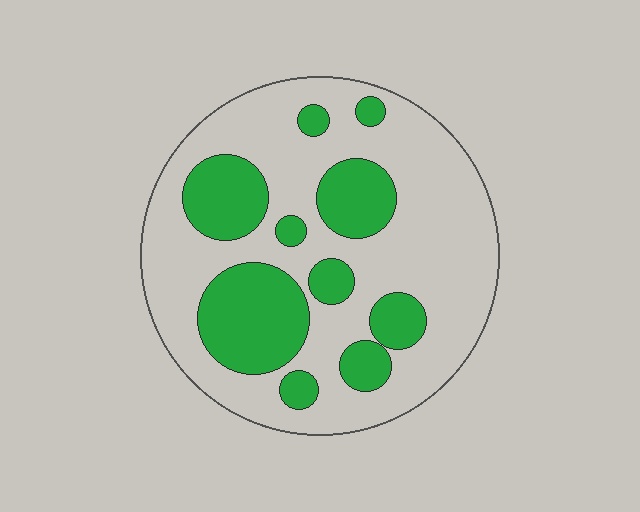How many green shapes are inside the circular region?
10.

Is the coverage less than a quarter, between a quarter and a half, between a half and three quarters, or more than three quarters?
Between a quarter and a half.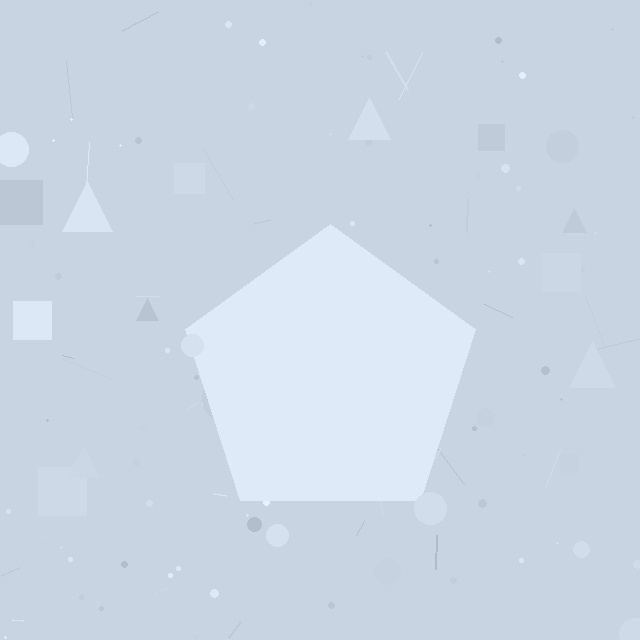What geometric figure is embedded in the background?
A pentagon is embedded in the background.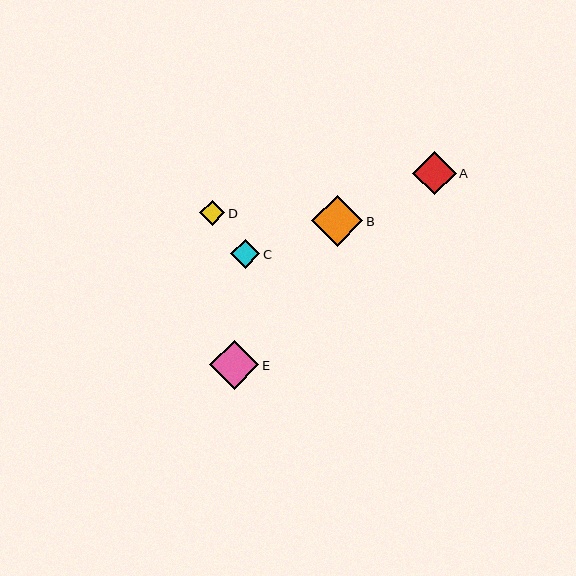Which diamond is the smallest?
Diamond D is the smallest with a size of approximately 25 pixels.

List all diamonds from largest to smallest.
From largest to smallest: B, E, A, C, D.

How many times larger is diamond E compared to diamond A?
Diamond E is approximately 1.1 times the size of diamond A.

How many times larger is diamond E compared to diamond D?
Diamond E is approximately 2.0 times the size of diamond D.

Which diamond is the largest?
Diamond B is the largest with a size of approximately 51 pixels.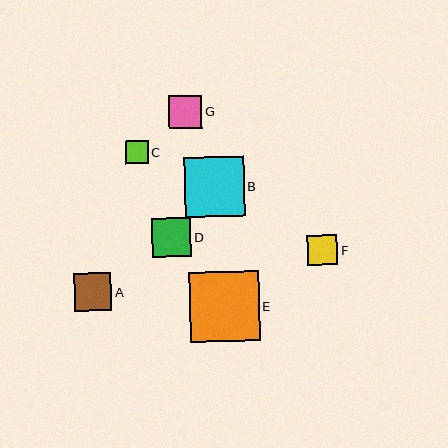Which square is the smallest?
Square C is the smallest with a size of approximately 23 pixels.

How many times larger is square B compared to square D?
Square B is approximately 1.6 times the size of square D.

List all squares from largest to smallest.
From largest to smallest: E, B, D, A, G, F, C.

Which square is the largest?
Square E is the largest with a size of approximately 70 pixels.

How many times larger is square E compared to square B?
Square E is approximately 1.2 times the size of square B.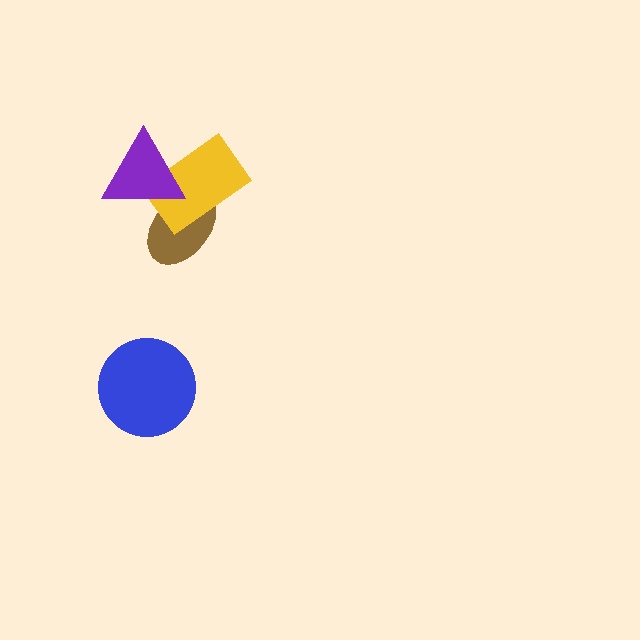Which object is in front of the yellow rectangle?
The purple triangle is in front of the yellow rectangle.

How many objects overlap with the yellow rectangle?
2 objects overlap with the yellow rectangle.